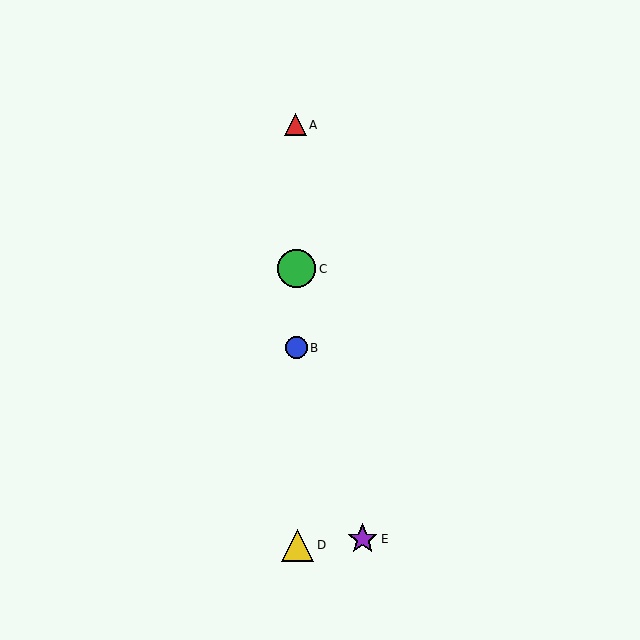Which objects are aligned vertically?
Objects A, B, C, D are aligned vertically.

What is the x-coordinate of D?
Object D is at x≈297.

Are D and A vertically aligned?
Yes, both are at x≈297.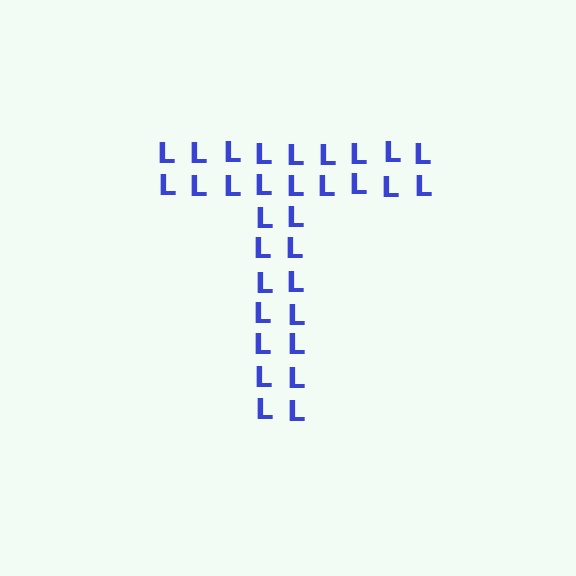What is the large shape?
The large shape is the letter T.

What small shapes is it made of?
It is made of small letter L's.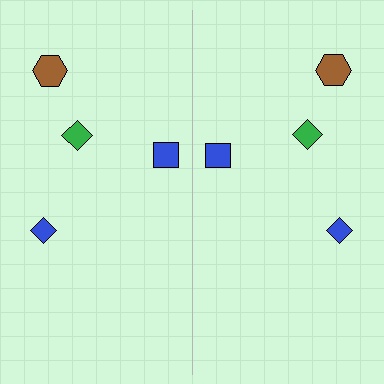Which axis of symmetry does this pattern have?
The pattern has a vertical axis of symmetry running through the center of the image.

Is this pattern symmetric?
Yes, this pattern has bilateral (reflection) symmetry.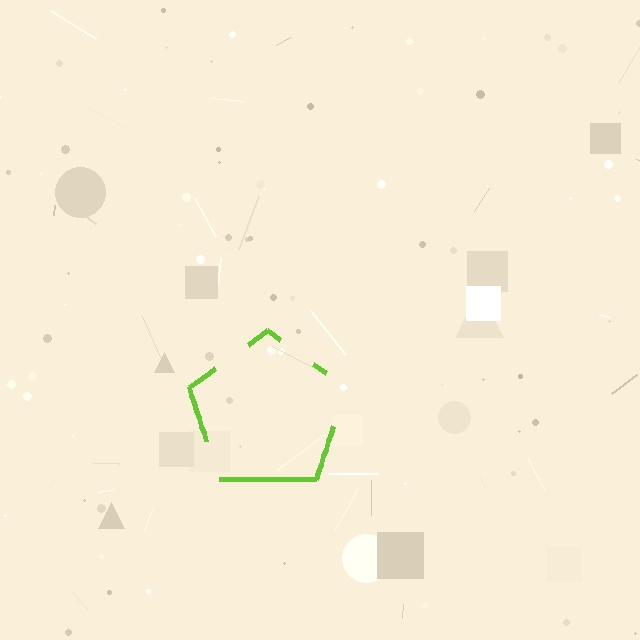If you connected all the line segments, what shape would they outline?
They would outline a pentagon.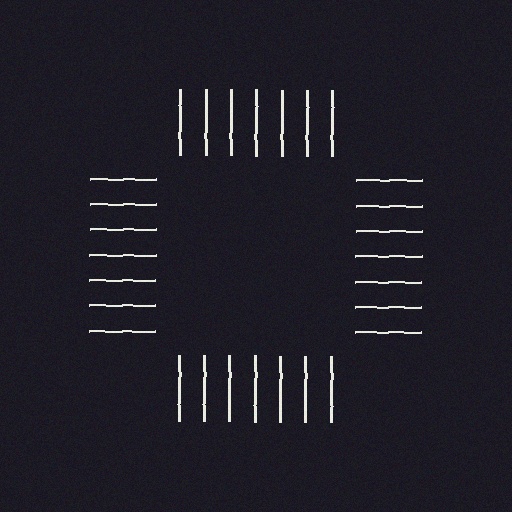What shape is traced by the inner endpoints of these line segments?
An illusory square — the line segments terminate on its edges but no continuous stroke is drawn.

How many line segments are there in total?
28 — 7 along each of the 4 edges.